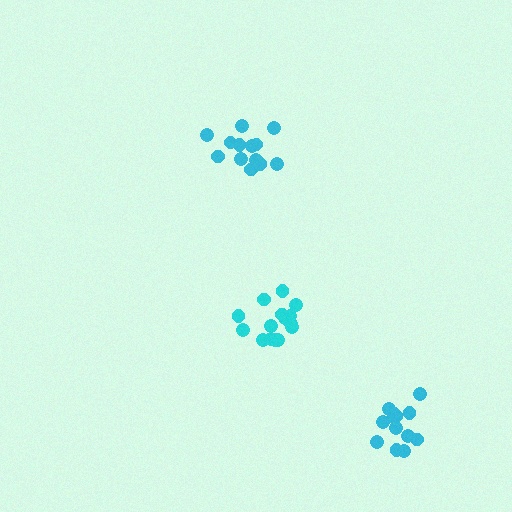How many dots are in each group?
Group 1: 15 dots, Group 2: 13 dots, Group 3: 13 dots (41 total).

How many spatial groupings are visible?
There are 3 spatial groupings.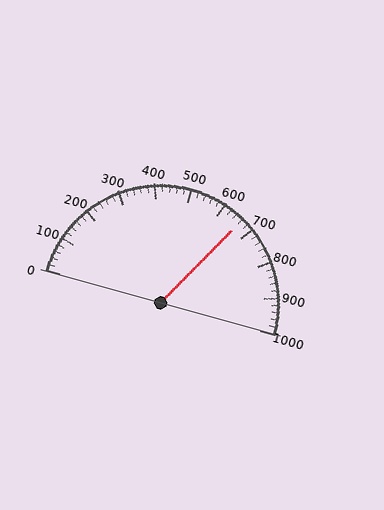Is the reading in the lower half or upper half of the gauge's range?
The reading is in the upper half of the range (0 to 1000).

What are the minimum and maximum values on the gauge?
The gauge ranges from 0 to 1000.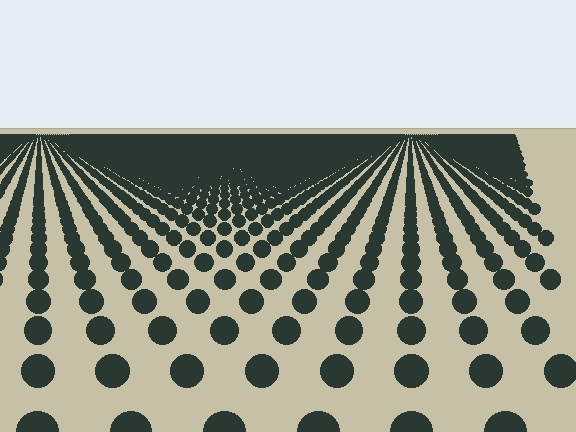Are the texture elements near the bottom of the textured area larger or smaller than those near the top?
Larger. Near the bottom, elements are closer to the viewer and appear at a bigger on-screen size.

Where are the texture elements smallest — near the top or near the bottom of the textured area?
Near the top.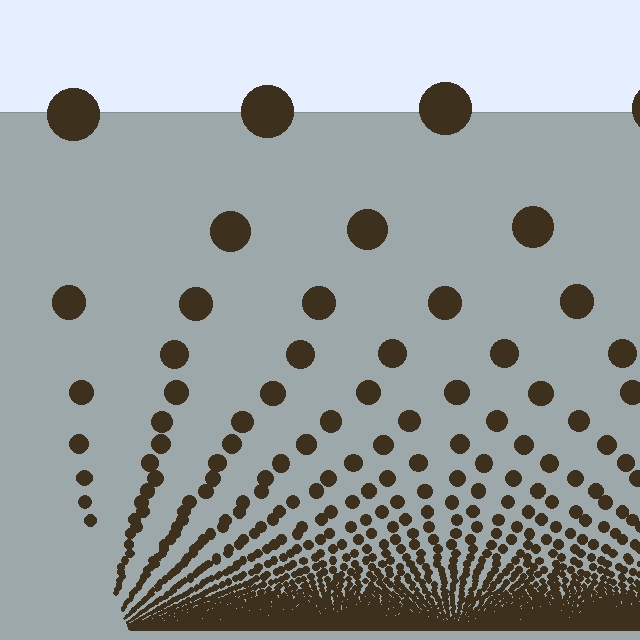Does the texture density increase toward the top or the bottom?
Density increases toward the bottom.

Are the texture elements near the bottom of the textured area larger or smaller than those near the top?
Smaller. The gradient is inverted — elements near the bottom are smaller and denser.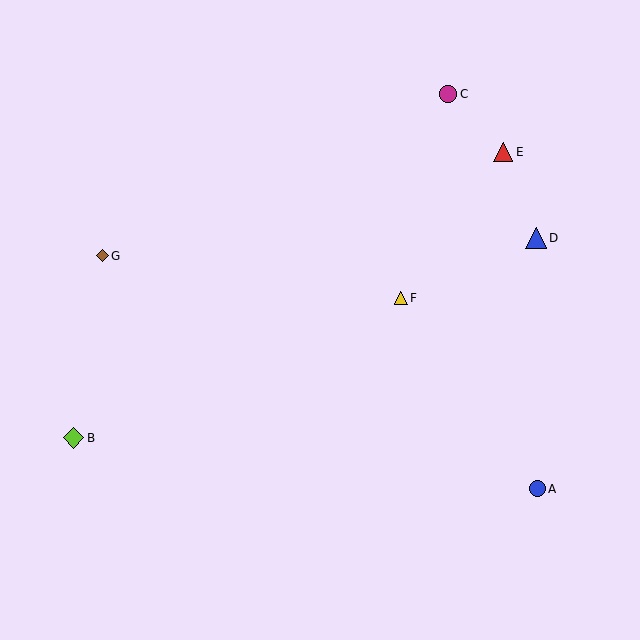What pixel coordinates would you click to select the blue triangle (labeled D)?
Click at (536, 238) to select the blue triangle D.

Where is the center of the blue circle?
The center of the blue circle is at (537, 489).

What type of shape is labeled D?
Shape D is a blue triangle.